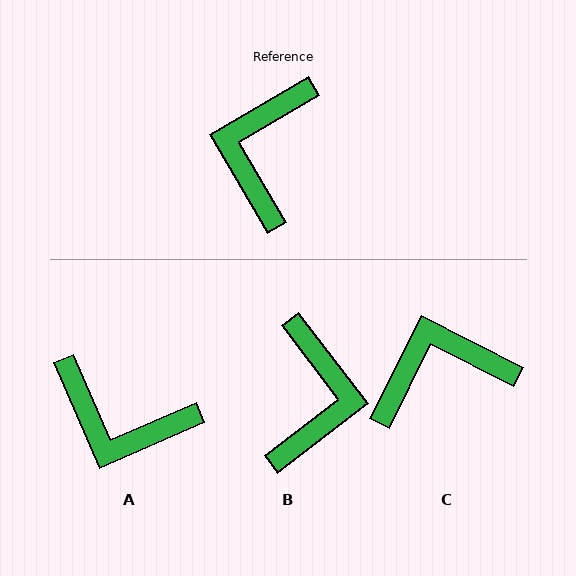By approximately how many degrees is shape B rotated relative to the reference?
Approximately 173 degrees clockwise.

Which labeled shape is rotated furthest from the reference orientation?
B, about 173 degrees away.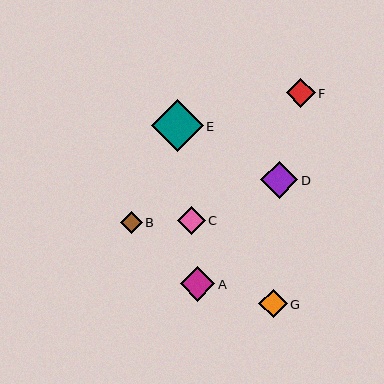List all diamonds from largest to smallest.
From largest to smallest: E, D, A, F, G, C, B.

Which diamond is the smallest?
Diamond B is the smallest with a size of approximately 22 pixels.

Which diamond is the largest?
Diamond E is the largest with a size of approximately 52 pixels.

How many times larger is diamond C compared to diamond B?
Diamond C is approximately 1.3 times the size of diamond B.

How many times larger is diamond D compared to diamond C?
Diamond D is approximately 1.3 times the size of diamond C.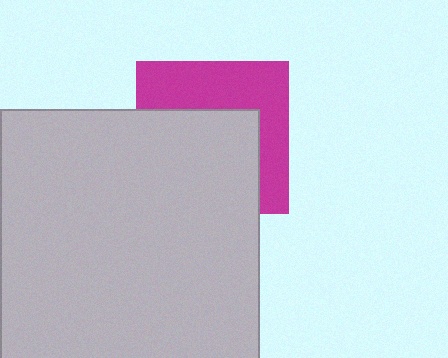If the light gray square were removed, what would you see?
You would see the complete magenta square.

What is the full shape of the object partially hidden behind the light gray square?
The partially hidden object is a magenta square.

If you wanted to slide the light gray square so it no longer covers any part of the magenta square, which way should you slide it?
Slide it down — that is the most direct way to separate the two shapes.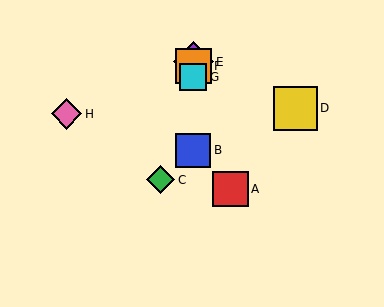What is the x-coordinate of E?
Object E is at x≈193.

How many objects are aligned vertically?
4 objects (B, E, F, G) are aligned vertically.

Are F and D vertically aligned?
No, F is at x≈193 and D is at x≈295.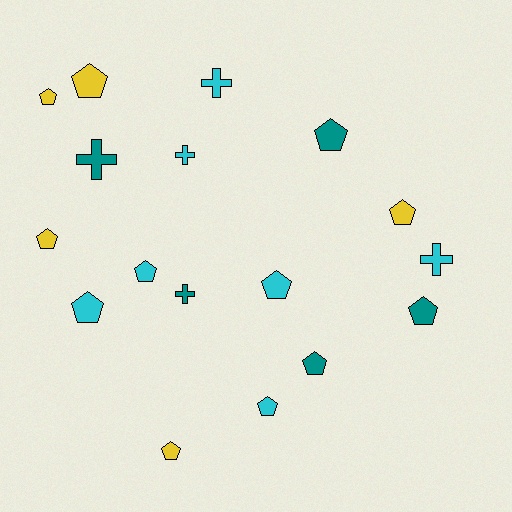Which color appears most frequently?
Cyan, with 7 objects.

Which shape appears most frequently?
Pentagon, with 12 objects.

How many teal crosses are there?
There are 2 teal crosses.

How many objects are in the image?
There are 17 objects.